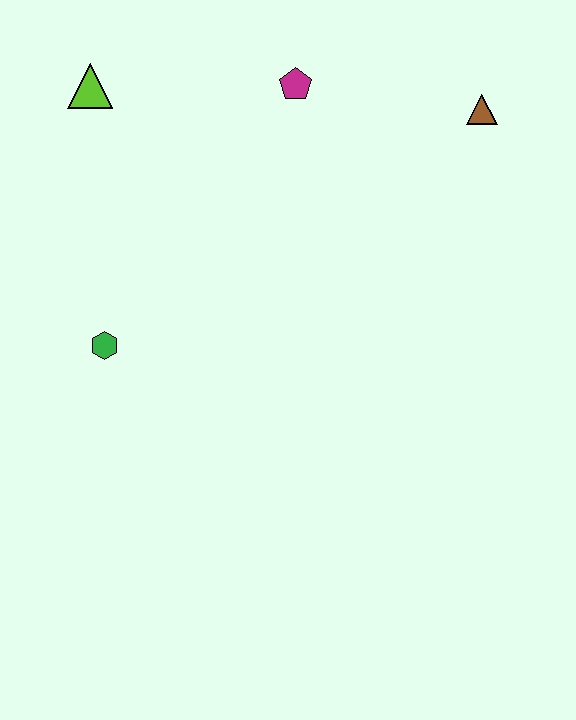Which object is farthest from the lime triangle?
The brown triangle is farthest from the lime triangle.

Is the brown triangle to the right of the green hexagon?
Yes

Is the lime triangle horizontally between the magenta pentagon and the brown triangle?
No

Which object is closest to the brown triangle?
The magenta pentagon is closest to the brown triangle.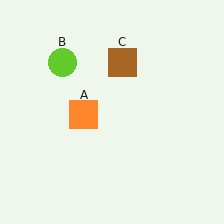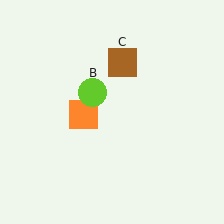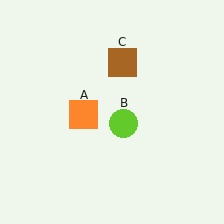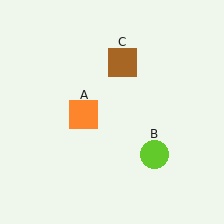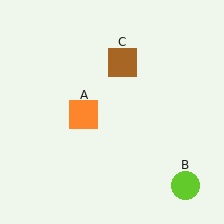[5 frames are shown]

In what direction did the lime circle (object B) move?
The lime circle (object B) moved down and to the right.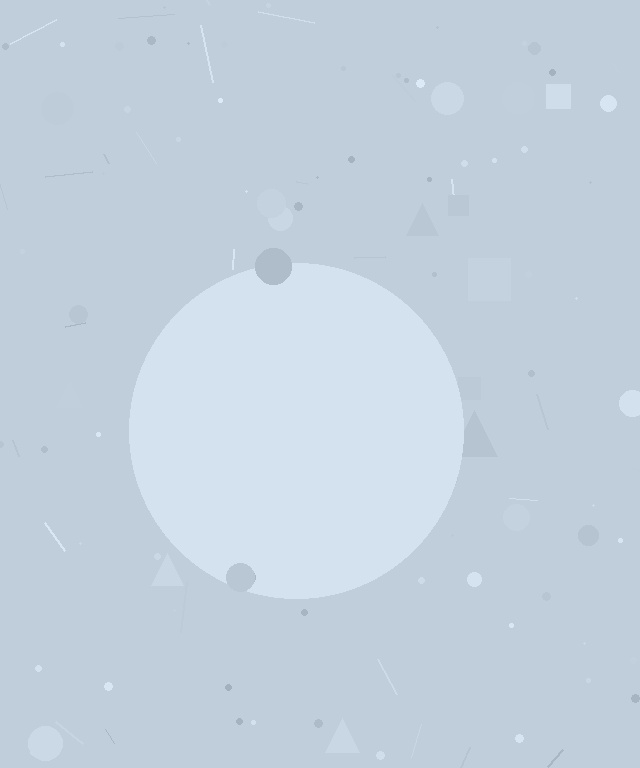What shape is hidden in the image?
A circle is hidden in the image.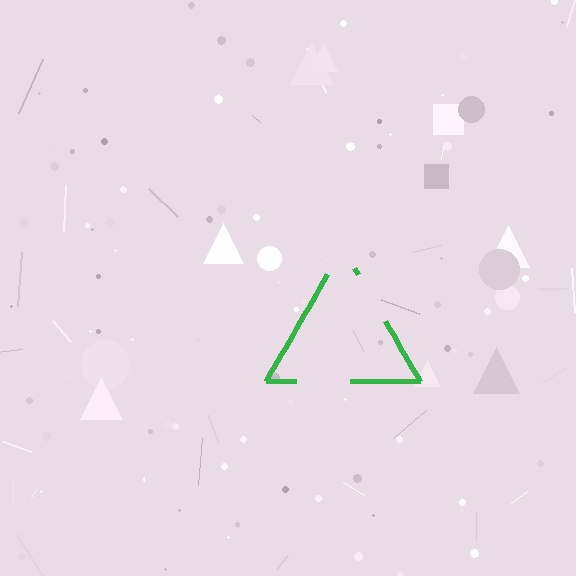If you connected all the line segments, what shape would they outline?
They would outline a triangle.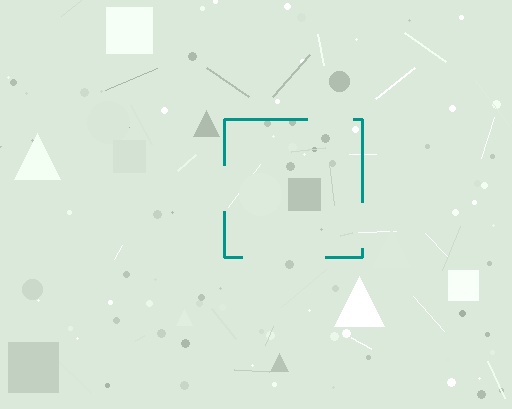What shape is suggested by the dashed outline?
The dashed outline suggests a square.